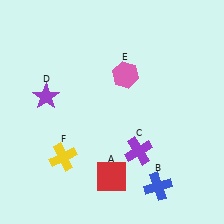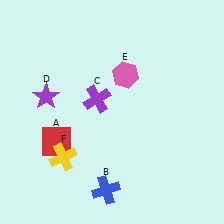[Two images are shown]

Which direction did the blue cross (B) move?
The blue cross (B) moved left.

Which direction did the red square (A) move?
The red square (A) moved left.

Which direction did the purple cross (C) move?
The purple cross (C) moved up.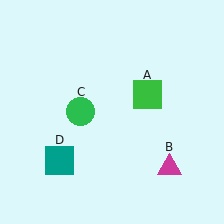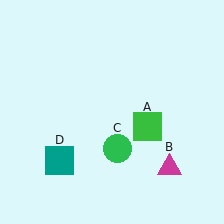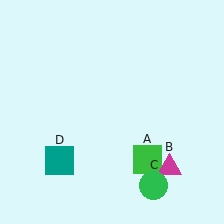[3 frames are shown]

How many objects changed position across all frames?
2 objects changed position: green square (object A), green circle (object C).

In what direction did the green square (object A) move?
The green square (object A) moved down.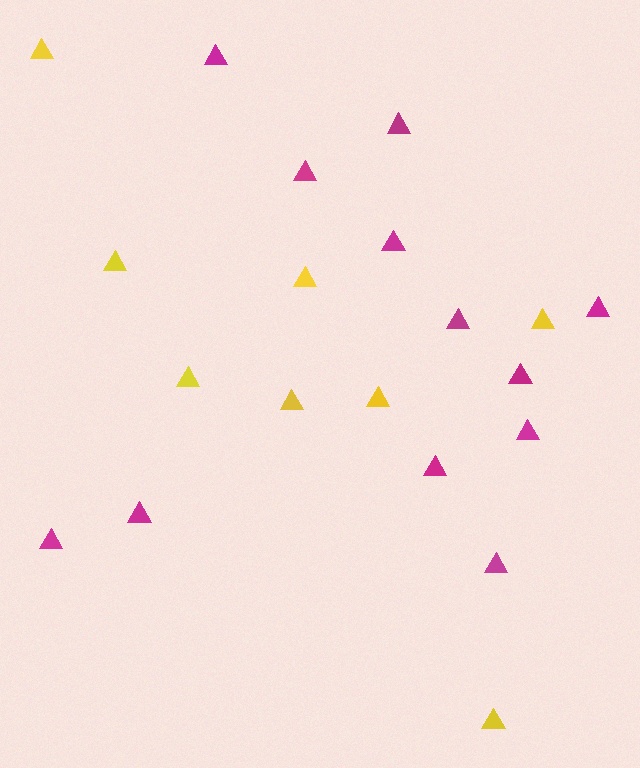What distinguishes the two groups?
There are 2 groups: one group of yellow triangles (8) and one group of magenta triangles (12).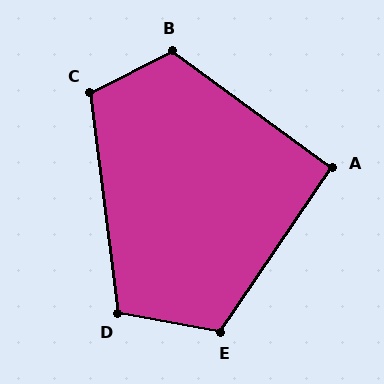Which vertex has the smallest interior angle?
A, at approximately 92 degrees.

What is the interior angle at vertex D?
Approximately 107 degrees (obtuse).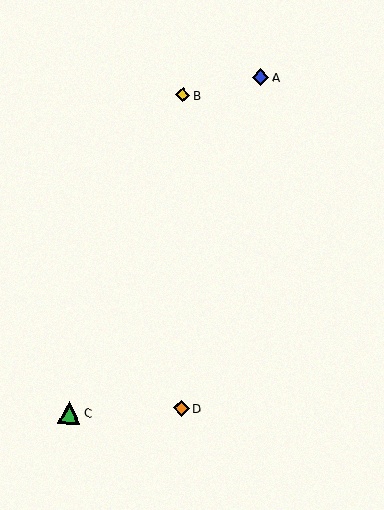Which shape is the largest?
The green triangle (labeled C) is the largest.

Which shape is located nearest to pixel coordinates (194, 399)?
The orange diamond (labeled D) at (182, 408) is nearest to that location.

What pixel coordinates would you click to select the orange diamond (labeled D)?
Click at (182, 408) to select the orange diamond D.